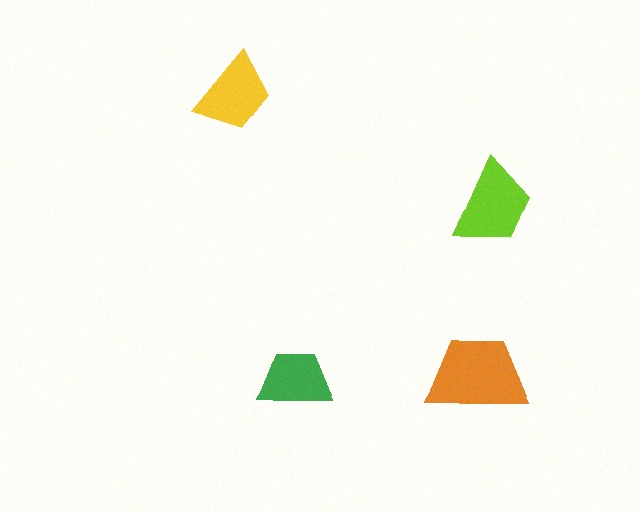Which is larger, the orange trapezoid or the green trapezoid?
The orange one.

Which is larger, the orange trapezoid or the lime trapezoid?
The orange one.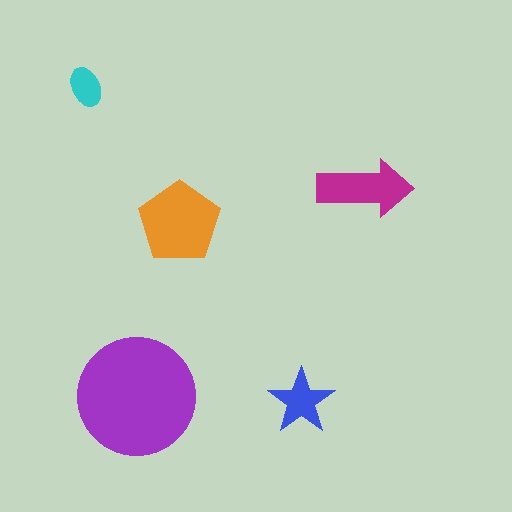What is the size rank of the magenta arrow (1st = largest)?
3rd.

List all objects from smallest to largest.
The cyan ellipse, the blue star, the magenta arrow, the orange pentagon, the purple circle.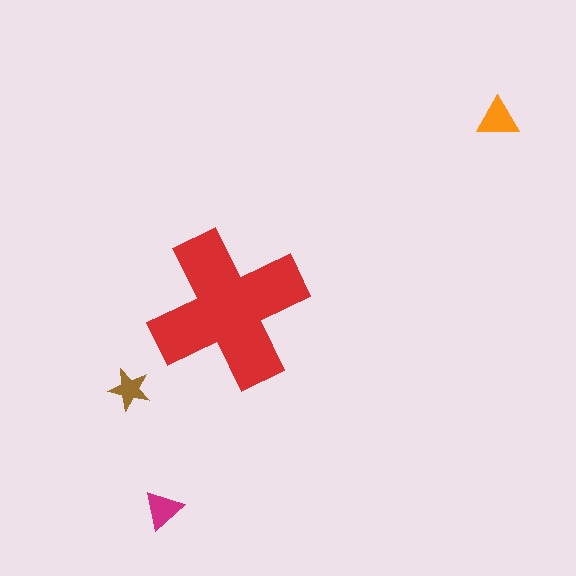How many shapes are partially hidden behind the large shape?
0 shapes are partially hidden.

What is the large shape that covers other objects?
A red cross.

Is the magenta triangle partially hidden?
No, the magenta triangle is fully visible.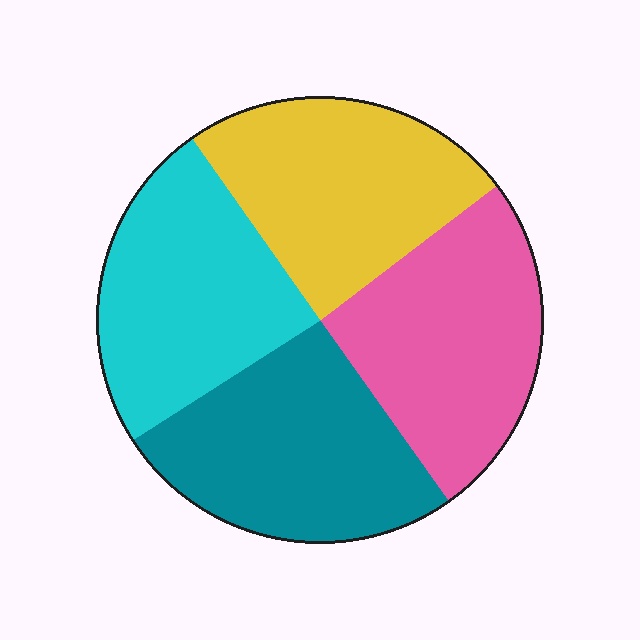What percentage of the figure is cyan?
Cyan takes up about one quarter (1/4) of the figure.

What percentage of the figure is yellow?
Yellow takes up between a sixth and a third of the figure.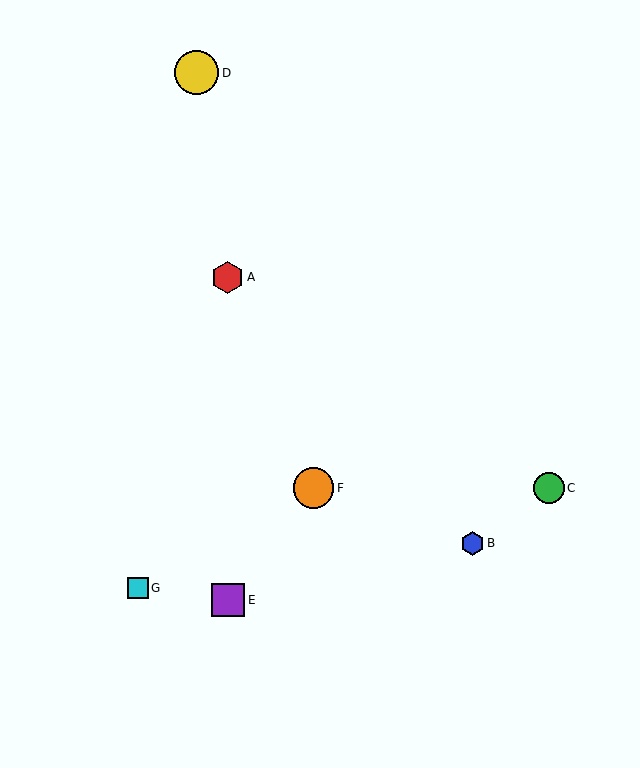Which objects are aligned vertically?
Objects A, E are aligned vertically.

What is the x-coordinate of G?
Object G is at x≈138.